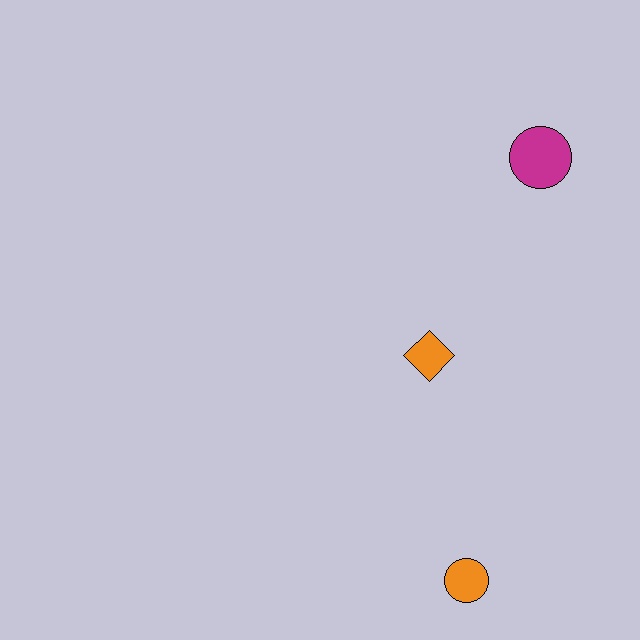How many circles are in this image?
There are 2 circles.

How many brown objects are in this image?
There are no brown objects.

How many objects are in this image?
There are 3 objects.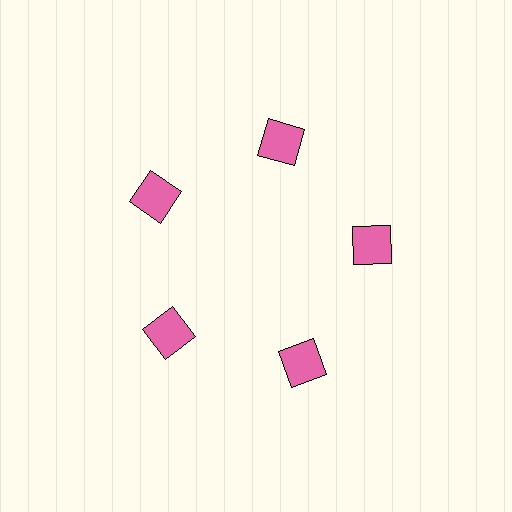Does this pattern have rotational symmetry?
Yes, this pattern has 5-fold rotational symmetry. It looks the same after rotating 72 degrees around the center.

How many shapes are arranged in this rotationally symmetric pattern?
There are 5 shapes, arranged in 5 groups of 1.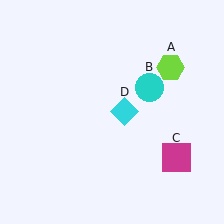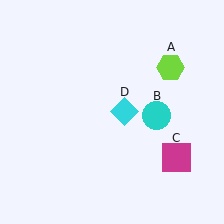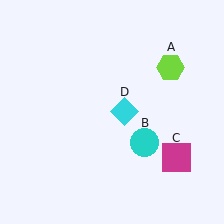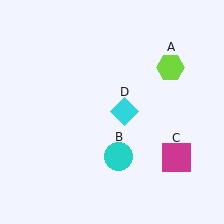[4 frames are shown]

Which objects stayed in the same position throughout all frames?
Lime hexagon (object A) and magenta square (object C) and cyan diamond (object D) remained stationary.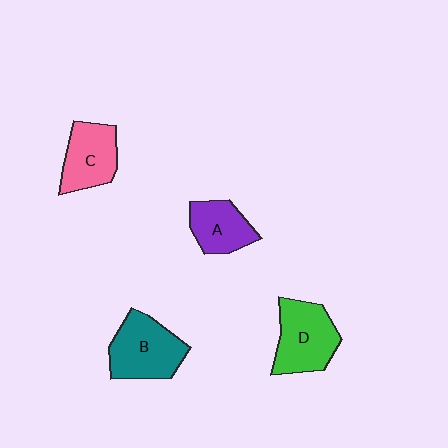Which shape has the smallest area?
Shape A (purple).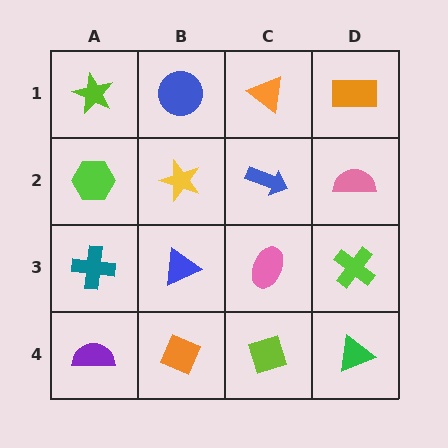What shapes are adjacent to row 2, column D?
An orange rectangle (row 1, column D), a lime cross (row 3, column D), a blue arrow (row 2, column C).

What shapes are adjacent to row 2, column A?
A lime star (row 1, column A), a teal cross (row 3, column A), a yellow star (row 2, column B).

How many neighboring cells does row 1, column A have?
2.